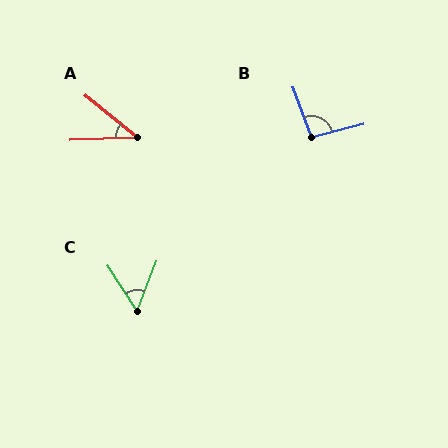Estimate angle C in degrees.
Approximately 54 degrees.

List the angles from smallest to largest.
A (41°), C (54°), B (96°).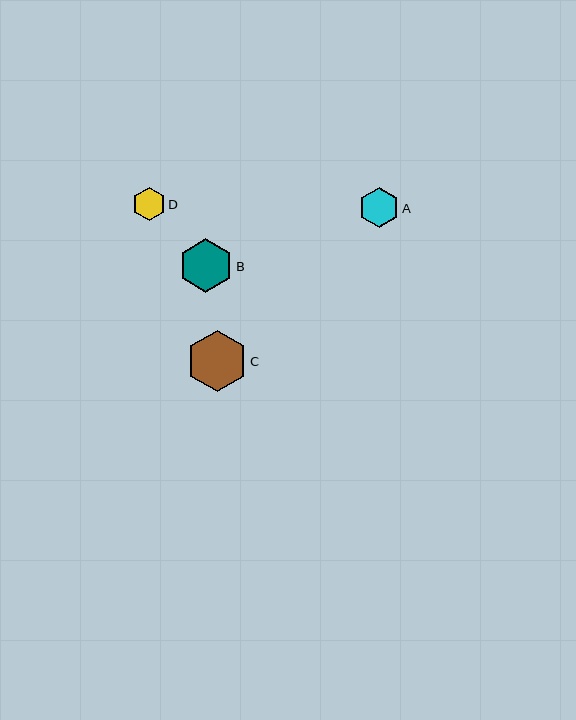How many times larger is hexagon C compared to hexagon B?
Hexagon C is approximately 1.1 times the size of hexagon B.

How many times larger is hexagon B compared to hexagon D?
Hexagon B is approximately 1.6 times the size of hexagon D.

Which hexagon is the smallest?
Hexagon D is the smallest with a size of approximately 33 pixels.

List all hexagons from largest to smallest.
From largest to smallest: C, B, A, D.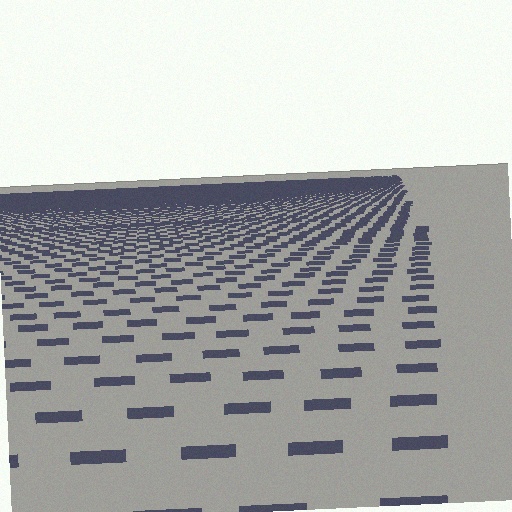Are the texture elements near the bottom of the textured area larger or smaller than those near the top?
Larger. Near the bottom, elements are closer to the viewer and appear at a bigger on-screen size.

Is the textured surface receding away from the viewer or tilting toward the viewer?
The surface is receding away from the viewer. Texture elements get smaller and denser toward the top.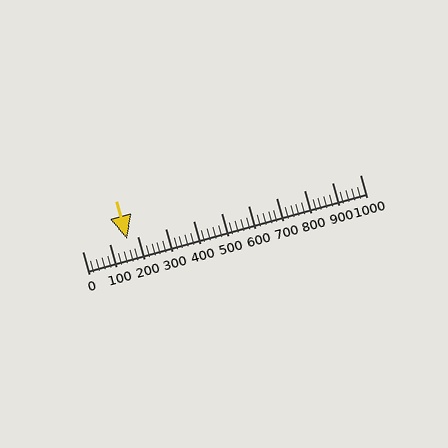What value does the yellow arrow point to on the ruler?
The yellow arrow points to approximately 162.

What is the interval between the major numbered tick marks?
The major tick marks are spaced 100 units apart.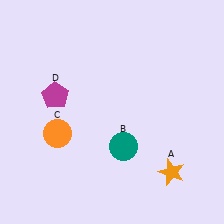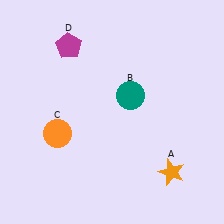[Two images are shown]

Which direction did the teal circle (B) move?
The teal circle (B) moved up.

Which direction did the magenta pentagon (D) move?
The magenta pentagon (D) moved up.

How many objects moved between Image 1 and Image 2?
2 objects moved between the two images.